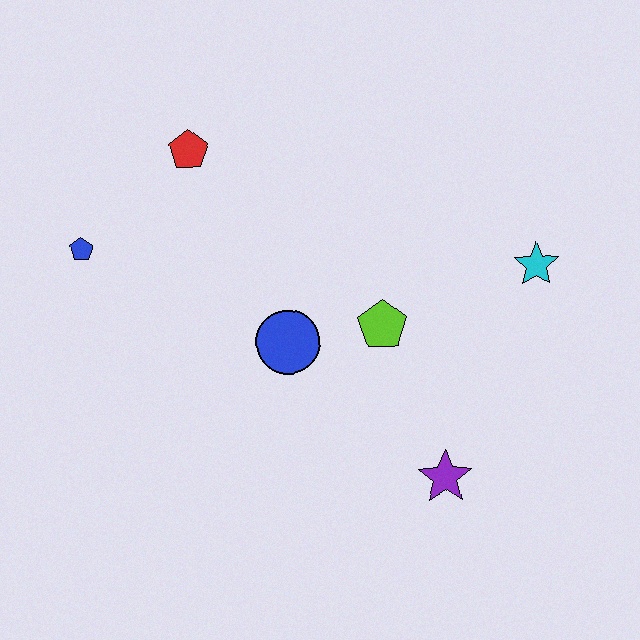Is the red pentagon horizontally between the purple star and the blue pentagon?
Yes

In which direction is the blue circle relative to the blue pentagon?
The blue circle is to the right of the blue pentagon.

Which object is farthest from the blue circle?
The cyan star is farthest from the blue circle.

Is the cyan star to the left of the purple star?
No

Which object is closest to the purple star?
The lime pentagon is closest to the purple star.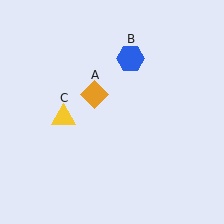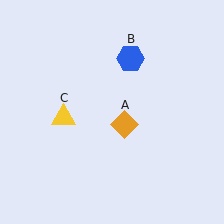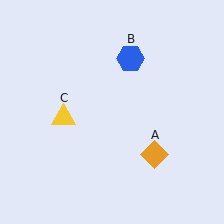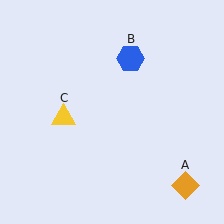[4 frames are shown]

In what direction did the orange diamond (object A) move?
The orange diamond (object A) moved down and to the right.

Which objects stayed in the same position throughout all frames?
Blue hexagon (object B) and yellow triangle (object C) remained stationary.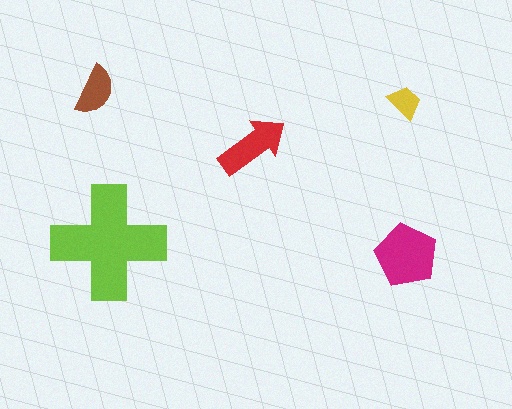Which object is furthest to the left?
The brown semicircle is leftmost.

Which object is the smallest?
The yellow trapezoid.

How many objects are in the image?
There are 5 objects in the image.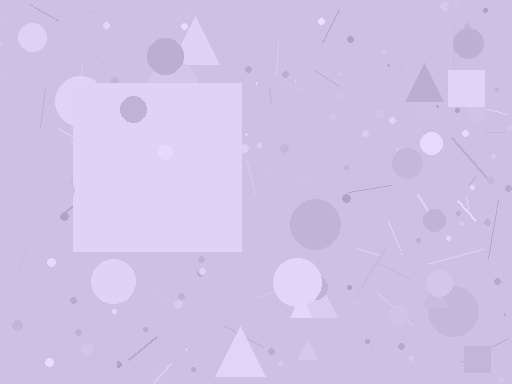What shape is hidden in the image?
A square is hidden in the image.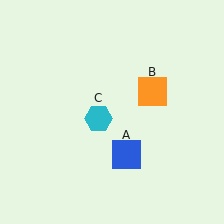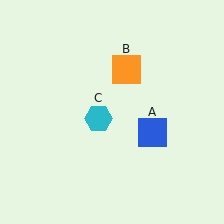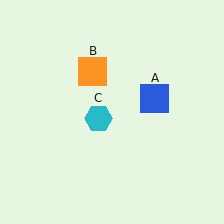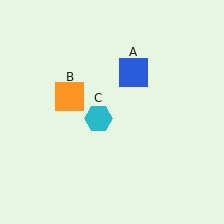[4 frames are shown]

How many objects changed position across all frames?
2 objects changed position: blue square (object A), orange square (object B).